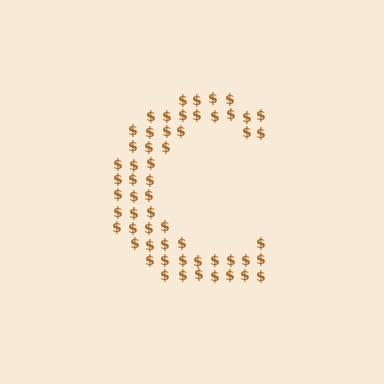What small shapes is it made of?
It is made of small dollar signs.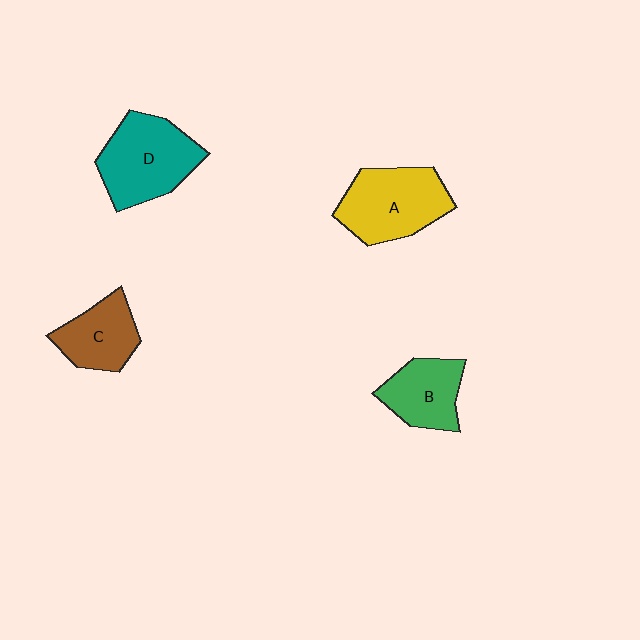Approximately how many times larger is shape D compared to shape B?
Approximately 1.5 times.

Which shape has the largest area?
Shape D (teal).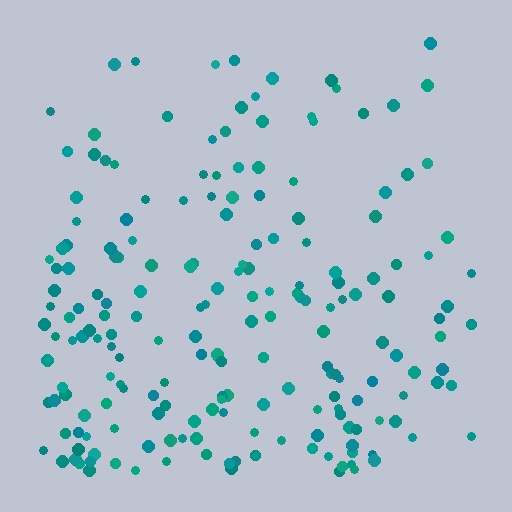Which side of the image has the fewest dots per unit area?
The top.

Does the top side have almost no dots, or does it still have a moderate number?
Still a moderate number, just noticeably fewer than the bottom.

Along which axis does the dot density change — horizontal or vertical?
Vertical.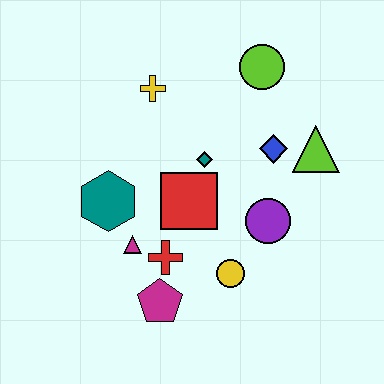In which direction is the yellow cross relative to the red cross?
The yellow cross is above the red cross.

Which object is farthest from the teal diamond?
The magenta pentagon is farthest from the teal diamond.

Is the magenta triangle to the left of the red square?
Yes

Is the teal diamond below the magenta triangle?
No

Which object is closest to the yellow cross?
The teal diamond is closest to the yellow cross.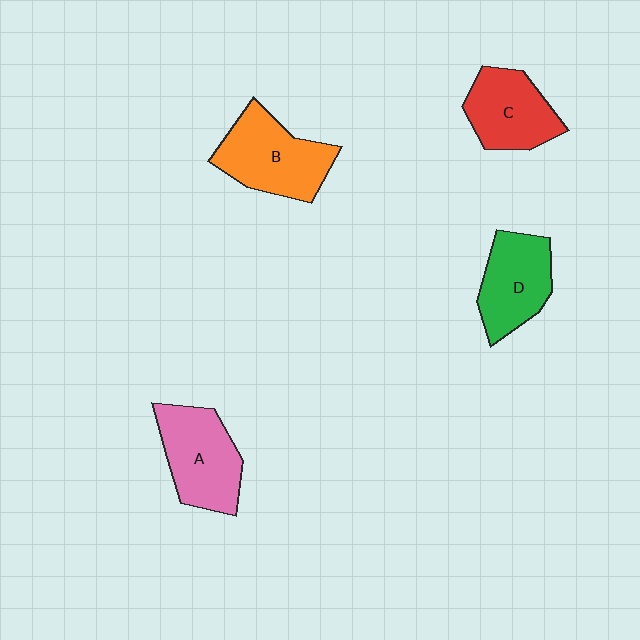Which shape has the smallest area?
Shape C (red).